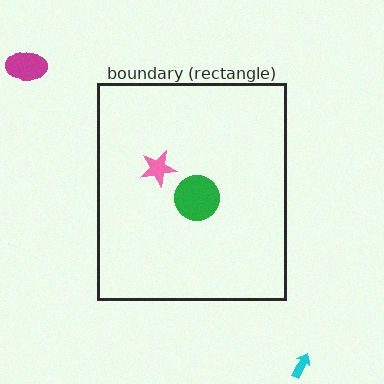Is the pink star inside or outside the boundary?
Inside.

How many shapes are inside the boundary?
2 inside, 2 outside.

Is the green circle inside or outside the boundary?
Inside.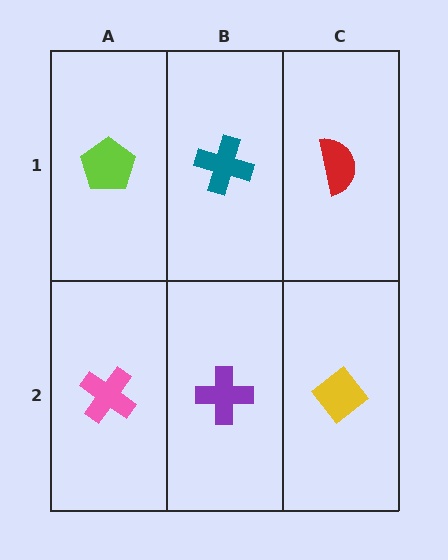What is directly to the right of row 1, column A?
A teal cross.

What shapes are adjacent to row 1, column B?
A purple cross (row 2, column B), a lime pentagon (row 1, column A), a red semicircle (row 1, column C).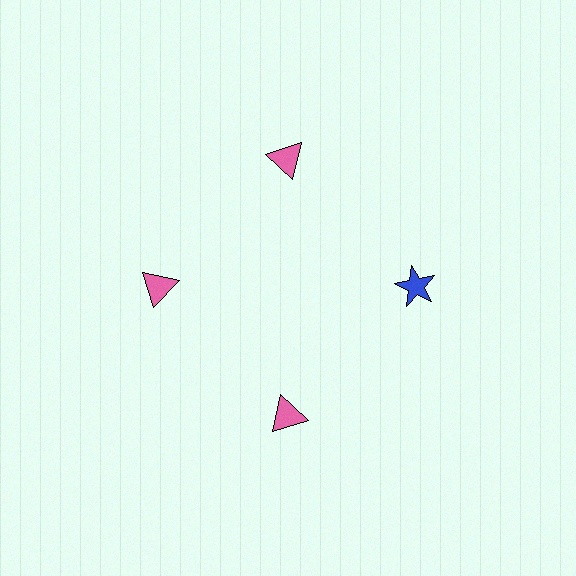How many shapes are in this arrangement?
There are 4 shapes arranged in a ring pattern.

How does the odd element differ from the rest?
It differs in both color (blue instead of pink) and shape (star instead of triangle).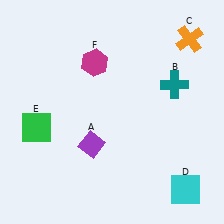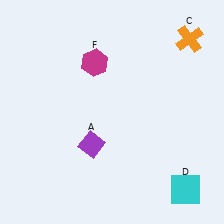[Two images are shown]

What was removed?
The green square (E), the teal cross (B) were removed in Image 2.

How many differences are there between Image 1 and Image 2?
There are 2 differences between the two images.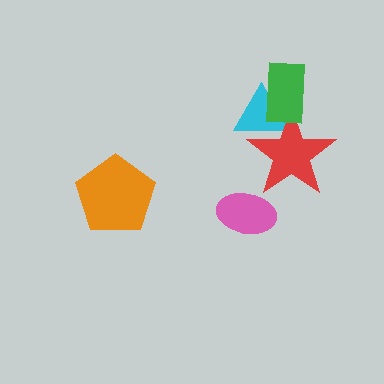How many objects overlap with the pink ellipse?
0 objects overlap with the pink ellipse.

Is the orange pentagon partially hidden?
No, no other shape covers it.